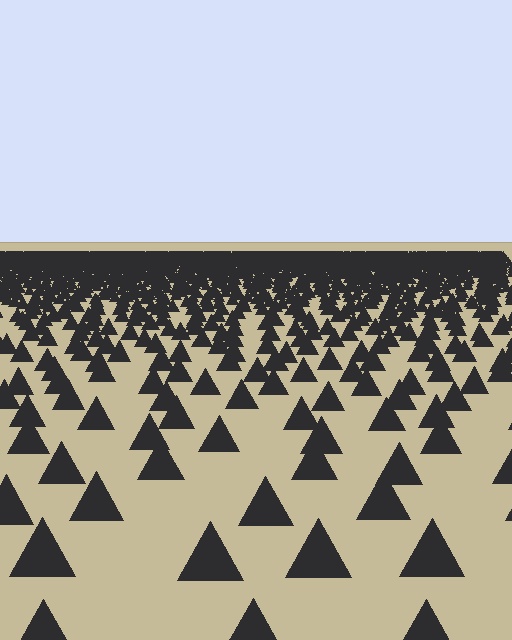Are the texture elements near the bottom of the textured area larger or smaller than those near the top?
Larger. Near the bottom, elements are closer to the viewer and appear at a bigger on-screen size.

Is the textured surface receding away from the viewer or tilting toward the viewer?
The surface is receding away from the viewer. Texture elements get smaller and denser toward the top.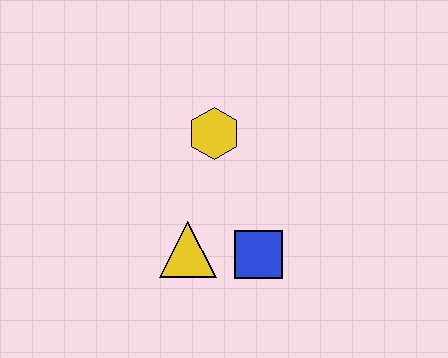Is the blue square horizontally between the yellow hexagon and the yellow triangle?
No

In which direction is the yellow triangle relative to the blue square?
The yellow triangle is to the left of the blue square.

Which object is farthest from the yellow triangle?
The yellow hexagon is farthest from the yellow triangle.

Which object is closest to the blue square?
The yellow triangle is closest to the blue square.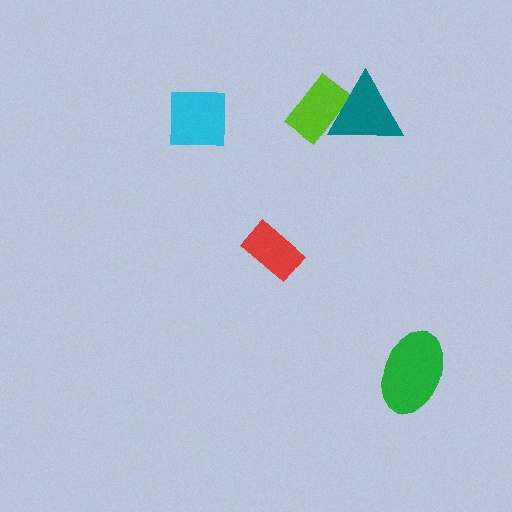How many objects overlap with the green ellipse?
0 objects overlap with the green ellipse.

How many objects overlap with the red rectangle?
0 objects overlap with the red rectangle.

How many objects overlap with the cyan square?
0 objects overlap with the cyan square.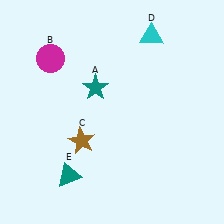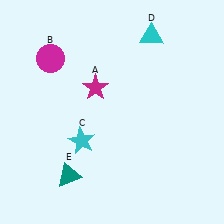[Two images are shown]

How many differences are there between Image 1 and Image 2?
There are 2 differences between the two images.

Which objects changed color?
A changed from teal to magenta. C changed from brown to cyan.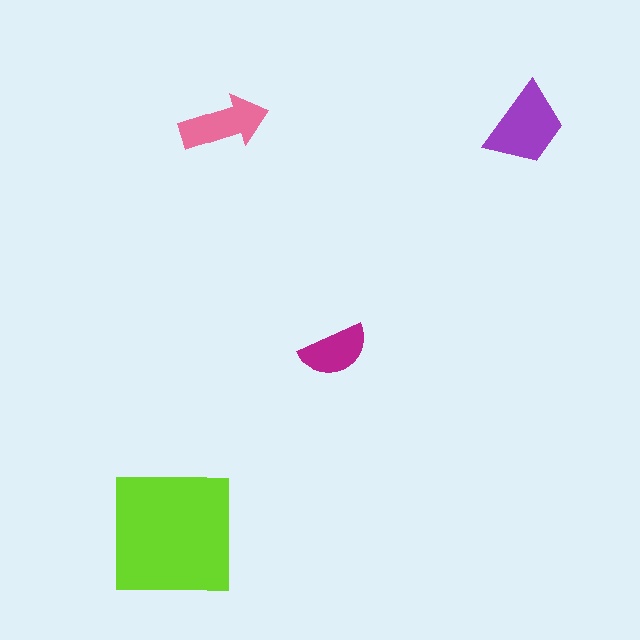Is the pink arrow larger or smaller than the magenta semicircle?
Larger.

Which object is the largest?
The lime square.